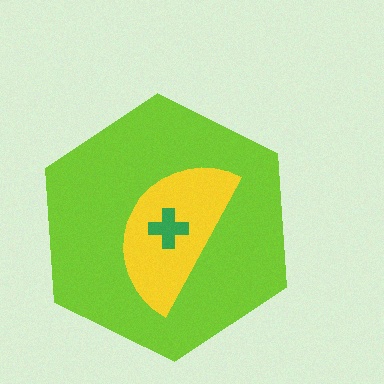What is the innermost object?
The green cross.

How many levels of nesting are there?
3.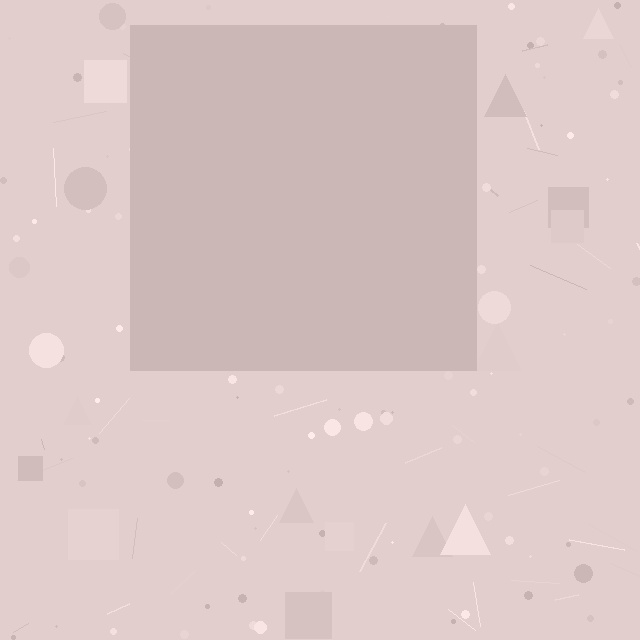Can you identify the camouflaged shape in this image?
The camouflaged shape is a square.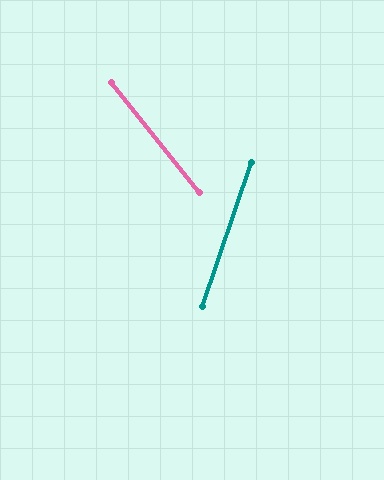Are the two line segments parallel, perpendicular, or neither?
Neither parallel nor perpendicular — they differ by about 57°.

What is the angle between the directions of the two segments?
Approximately 57 degrees.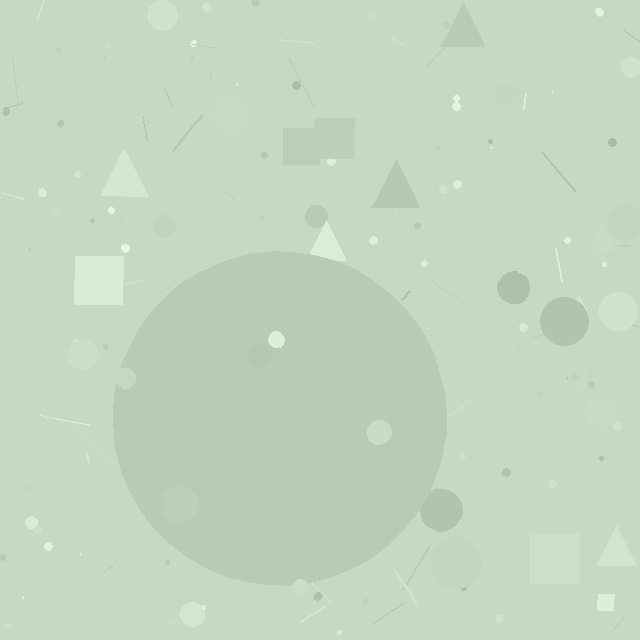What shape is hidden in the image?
A circle is hidden in the image.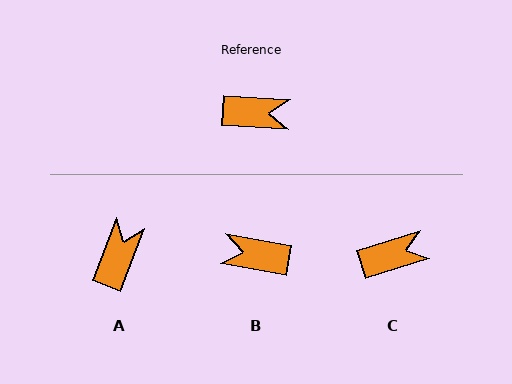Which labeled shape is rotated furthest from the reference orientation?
B, about 174 degrees away.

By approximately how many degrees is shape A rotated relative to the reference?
Approximately 73 degrees counter-clockwise.